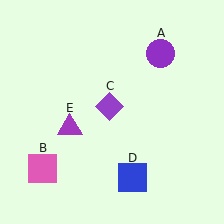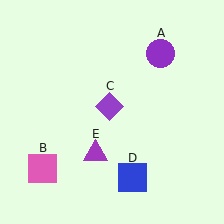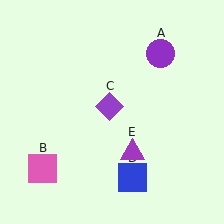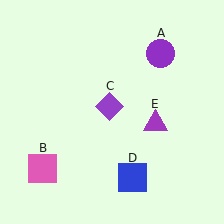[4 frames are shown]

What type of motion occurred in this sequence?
The purple triangle (object E) rotated counterclockwise around the center of the scene.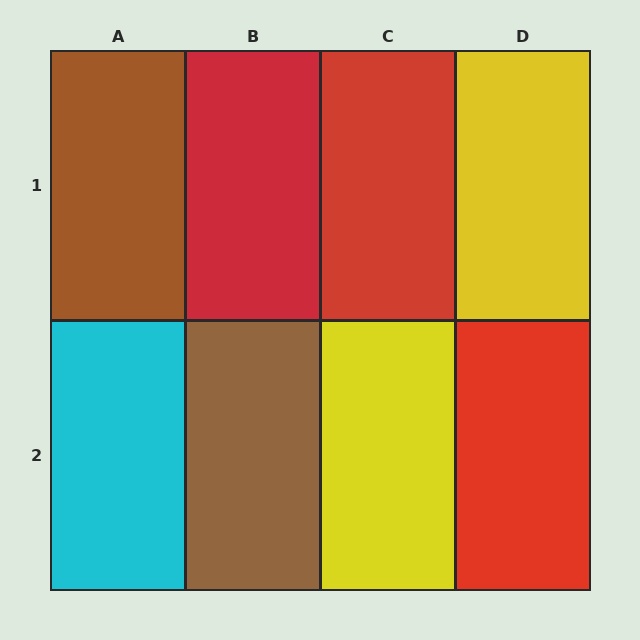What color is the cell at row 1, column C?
Red.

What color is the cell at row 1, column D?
Yellow.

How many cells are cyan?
1 cell is cyan.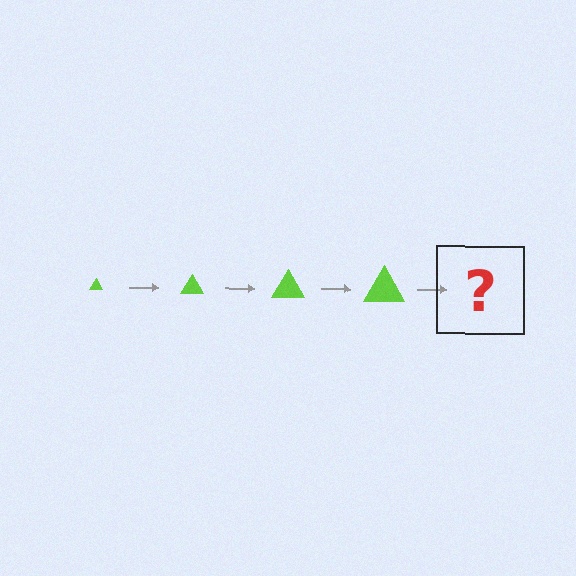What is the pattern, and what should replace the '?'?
The pattern is that the triangle gets progressively larger each step. The '?' should be a lime triangle, larger than the previous one.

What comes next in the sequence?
The next element should be a lime triangle, larger than the previous one.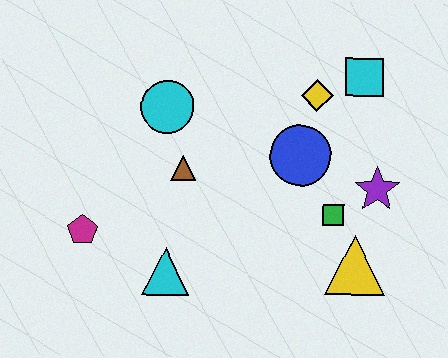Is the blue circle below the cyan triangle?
No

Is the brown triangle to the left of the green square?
Yes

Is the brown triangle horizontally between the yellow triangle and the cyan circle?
Yes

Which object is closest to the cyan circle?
The brown triangle is closest to the cyan circle.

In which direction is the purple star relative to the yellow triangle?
The purple star is above the yellow triangle.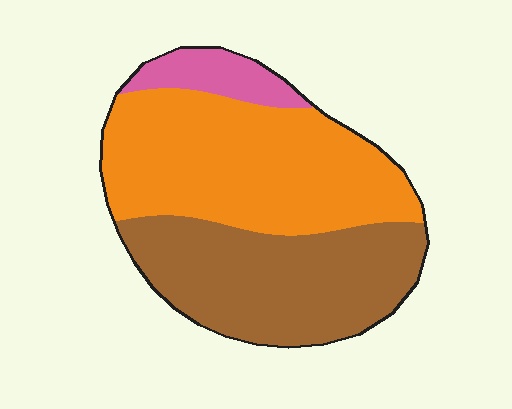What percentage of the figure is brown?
Brown covers 41% of the figure.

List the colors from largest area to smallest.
From largest to smallest: orange, brown, pink.